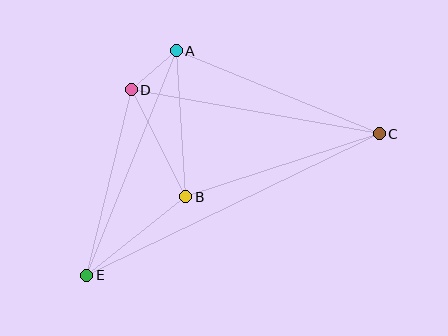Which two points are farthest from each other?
Points C and E are farthest from each other.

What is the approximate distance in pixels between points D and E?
The distance between D and E is approximately 191 pixels.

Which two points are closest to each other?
Points A and D are closest to each other.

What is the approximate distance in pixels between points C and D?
The distance between C and D is approximately 252 pixels.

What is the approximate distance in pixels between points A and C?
The distance between A and C is approximately 219 pixels.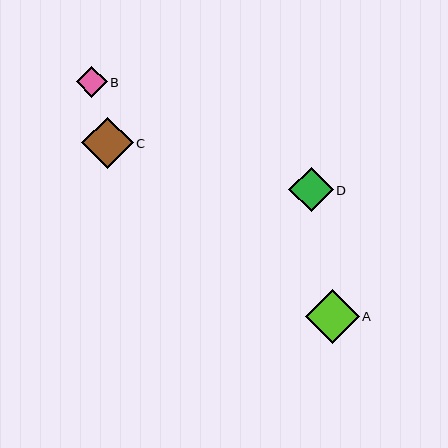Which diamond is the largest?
Diamond A is the largest with a size of approximately 53 pixels.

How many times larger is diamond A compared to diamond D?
Diamond A is approximately 1.2 times the size of diamond D.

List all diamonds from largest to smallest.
From largest to smallest: A, C, D, B.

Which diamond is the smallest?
Diamond B is the smallest with a size of approximately 31 pixels.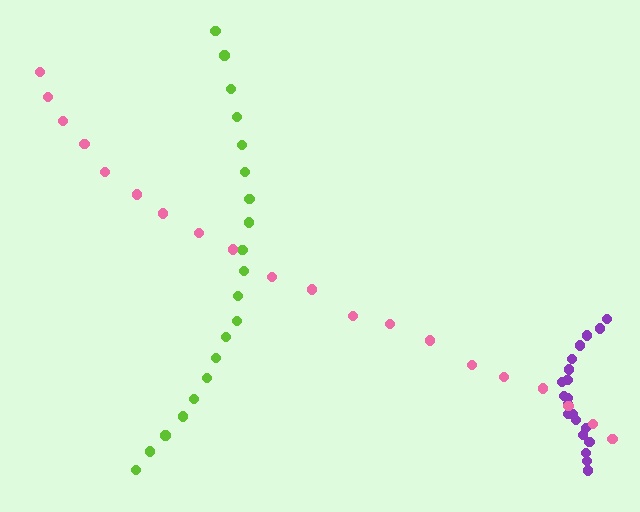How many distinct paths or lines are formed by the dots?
There are 3 distinct paths.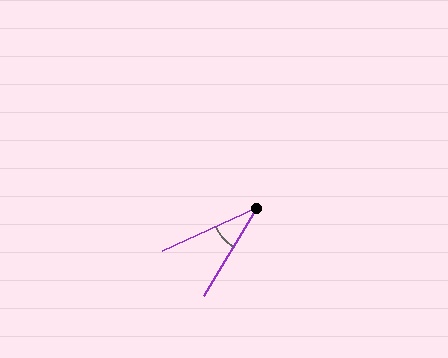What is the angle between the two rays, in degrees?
Approximately 34 degrees.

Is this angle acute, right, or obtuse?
It is acute.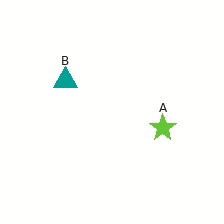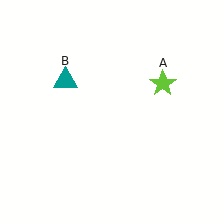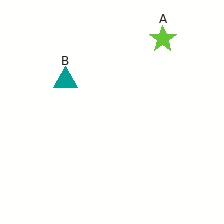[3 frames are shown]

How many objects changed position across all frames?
1 object changed position: lime star (object A).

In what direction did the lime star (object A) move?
The lime star (object A) moved up.